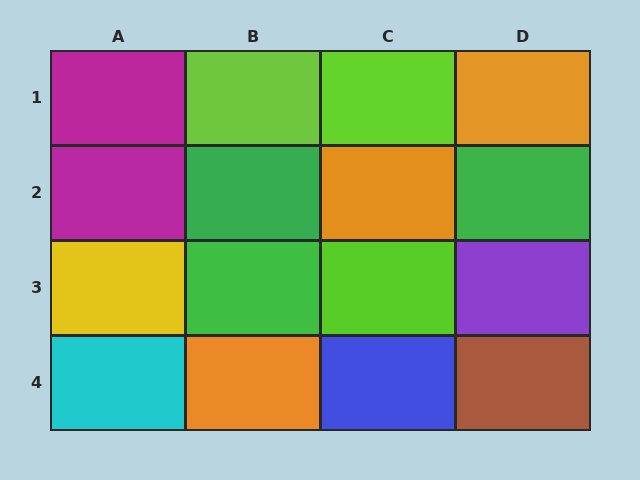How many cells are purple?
1 cell is purple.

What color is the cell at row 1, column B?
Lime.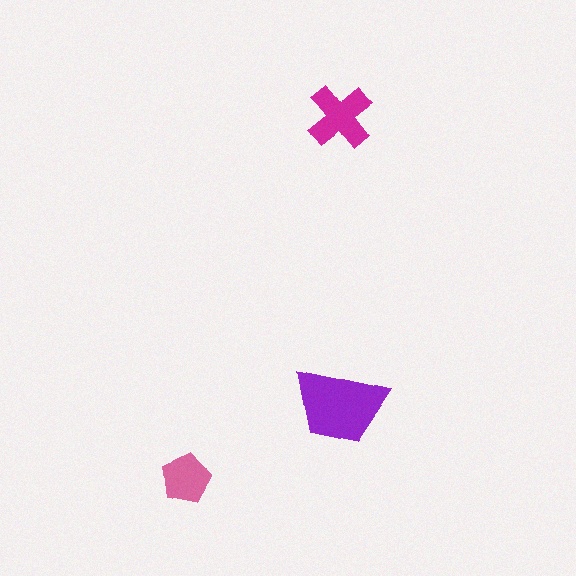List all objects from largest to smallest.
The purple trapezoid, the magenta cross, the pink pentagon.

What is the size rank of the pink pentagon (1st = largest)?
3rd.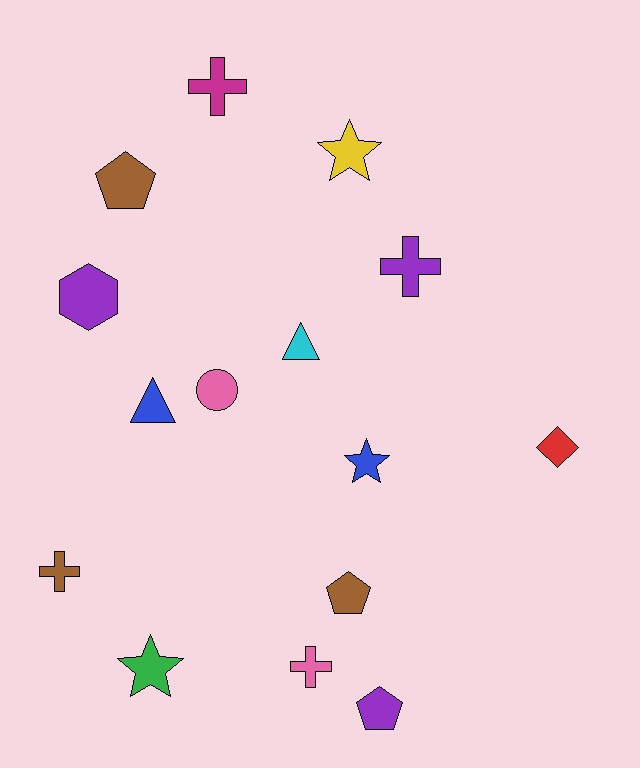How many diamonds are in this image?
There is 1 diamond.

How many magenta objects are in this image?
There is 1 magenta object.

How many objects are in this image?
There are 15 objects.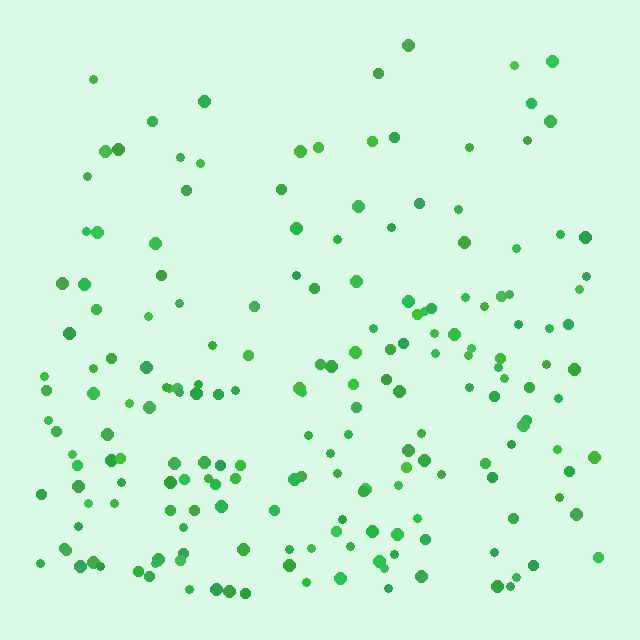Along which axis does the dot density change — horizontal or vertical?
Vertical.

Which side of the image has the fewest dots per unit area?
The top.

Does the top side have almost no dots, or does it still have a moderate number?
Still a moderate number, just noticeably fewer than the bottom.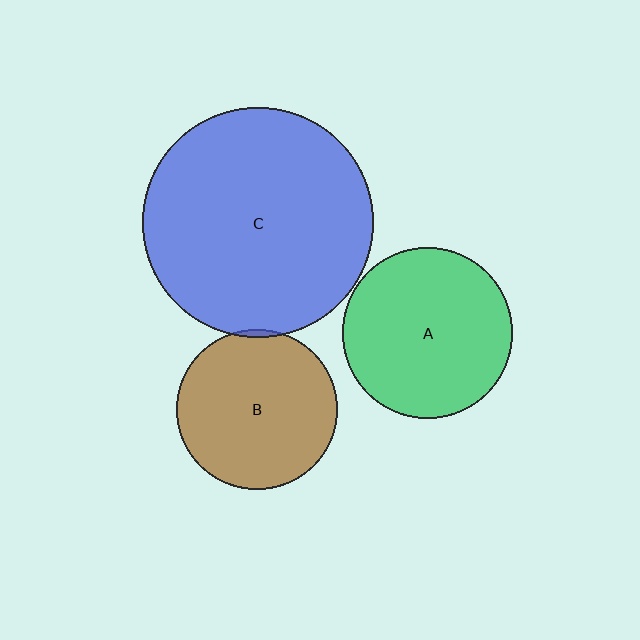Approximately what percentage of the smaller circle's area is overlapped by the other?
Approximately 5%.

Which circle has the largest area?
Circle C (blue).